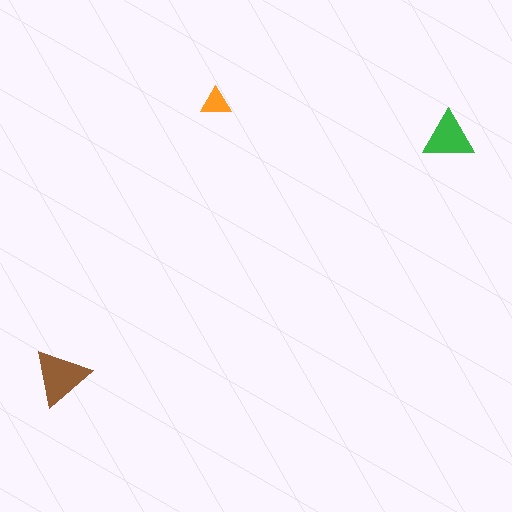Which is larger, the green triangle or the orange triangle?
The green one.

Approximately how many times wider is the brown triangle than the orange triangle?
About 2 times wider.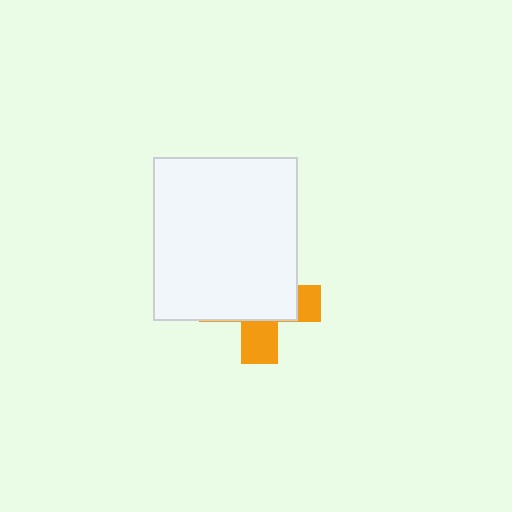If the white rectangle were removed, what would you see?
You would see the complete orange cross.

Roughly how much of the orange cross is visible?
A small part of it is visible (roughly 32%).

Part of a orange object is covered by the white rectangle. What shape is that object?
It is a cross.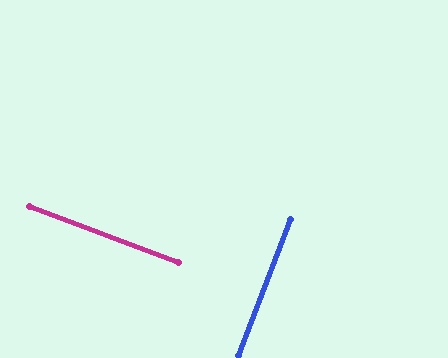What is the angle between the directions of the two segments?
Approximately 90 degrees.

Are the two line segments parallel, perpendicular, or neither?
Perpendicular — they meet at approximately 90°.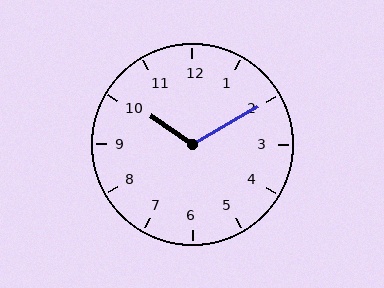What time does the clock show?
10:10.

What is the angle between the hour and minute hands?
Approximately 115 degrees.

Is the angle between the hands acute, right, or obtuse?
It is obtuse.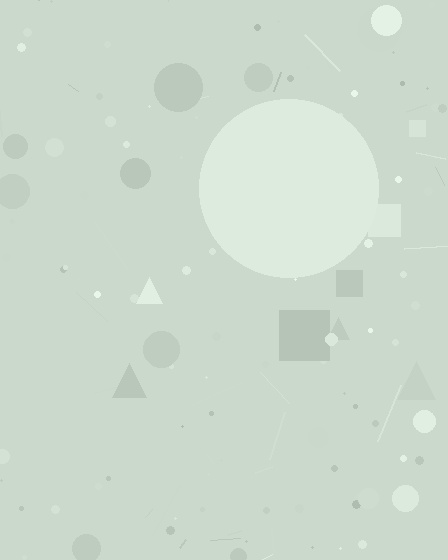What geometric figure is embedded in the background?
A circle is embedded in the background.